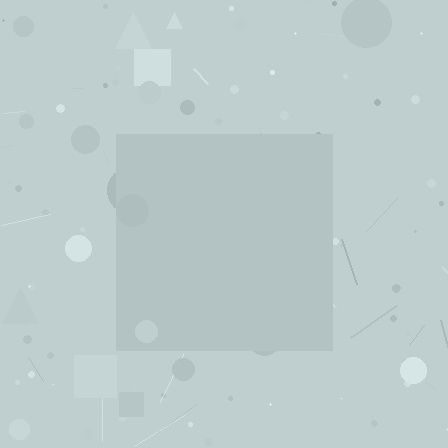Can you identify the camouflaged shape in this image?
The camouflaged shape is a square.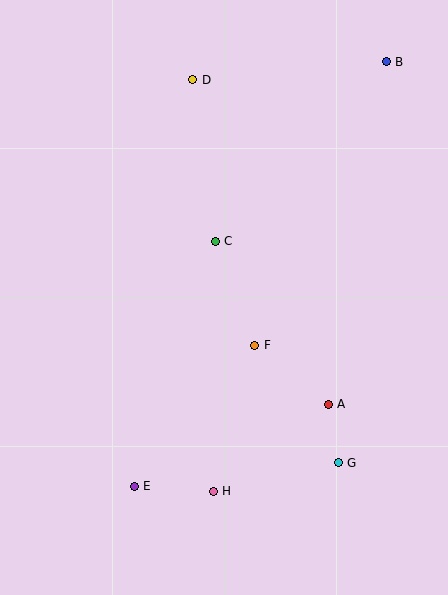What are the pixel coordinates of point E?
Point E is at (134, 486).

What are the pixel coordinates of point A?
Point A is at (328, 404).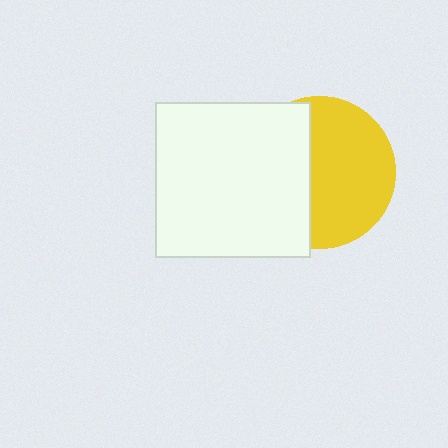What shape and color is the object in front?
The object in front is a white square.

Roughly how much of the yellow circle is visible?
About half of it is visible (roughly 57%).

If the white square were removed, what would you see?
You would see the complete yellow circle.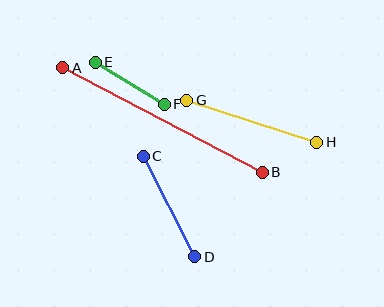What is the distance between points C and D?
The distance is approximately 113 pixels.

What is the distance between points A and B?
The distance is approximately 225 pixels.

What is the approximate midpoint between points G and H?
The midpoint is at approximately (252, 121) pixels.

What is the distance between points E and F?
The distance is approximately 81 pixels.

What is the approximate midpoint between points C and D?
The midpoint is at approximately (169, 206) pixels.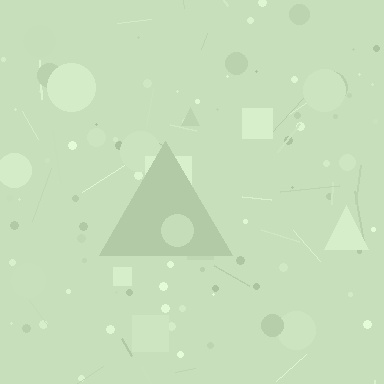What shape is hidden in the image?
A triangle is hidden in the image.